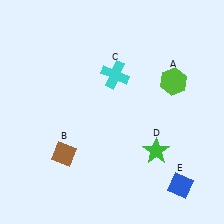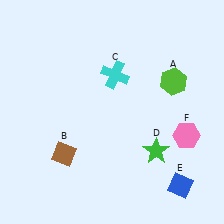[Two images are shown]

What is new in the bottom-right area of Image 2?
A pink hexagon (F) was added in the bottom-right area of Image 2.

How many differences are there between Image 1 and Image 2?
There is 1 difference between the two images.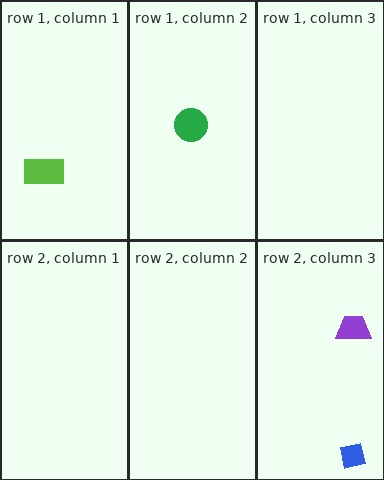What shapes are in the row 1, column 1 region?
The lime rectangle.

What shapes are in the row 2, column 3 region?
The blue square, the purple trapezoid.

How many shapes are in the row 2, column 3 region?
2.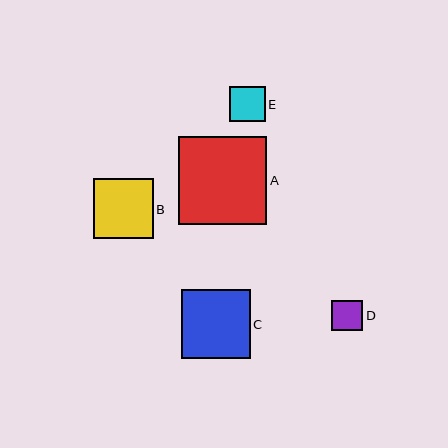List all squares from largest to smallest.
From largest to smallest: A, C, B, E, D.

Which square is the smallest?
Square D is the smallest with a size of approximately 31 pixels.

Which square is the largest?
Square A is the largest with a size of approximately 88 pixels.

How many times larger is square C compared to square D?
Square C is approximately 2.2 times the size of square D.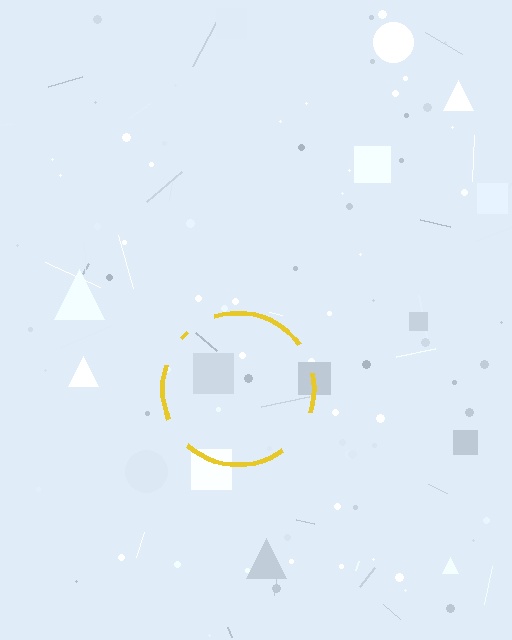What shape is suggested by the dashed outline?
The dashed outline suggests a circle.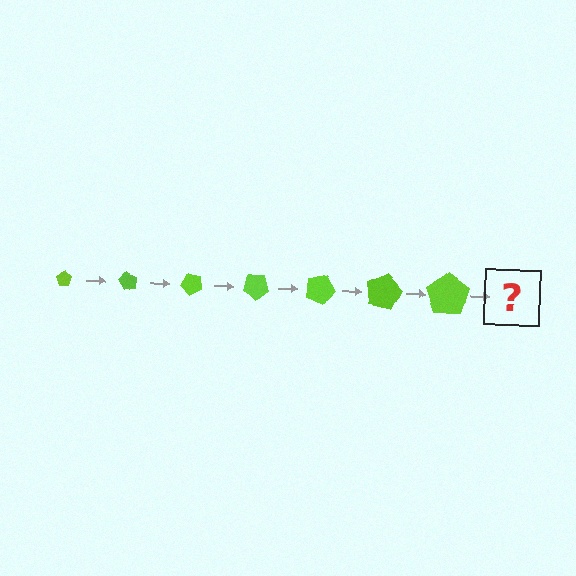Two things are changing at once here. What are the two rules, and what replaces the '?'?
The two rules are that the pentagon grows larger each step and it rotates 60 degrees each step. The '?' should be a pentagon, larger than the previous one and rotated 420 degrees from the start.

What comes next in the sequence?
The next element should be a pentagon, larger than the previous one and rotated 420 degrees from the start.